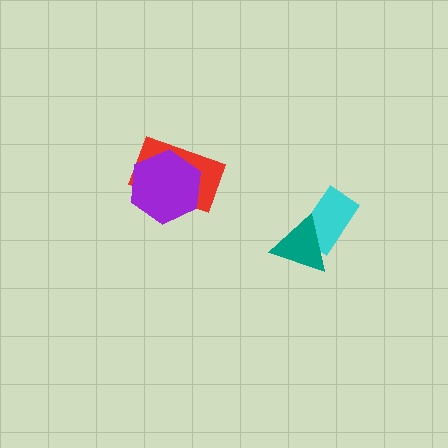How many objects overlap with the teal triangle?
1 object overlaps with the teal triangle.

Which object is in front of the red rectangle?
The purple hexagon is in front of the red rectangle.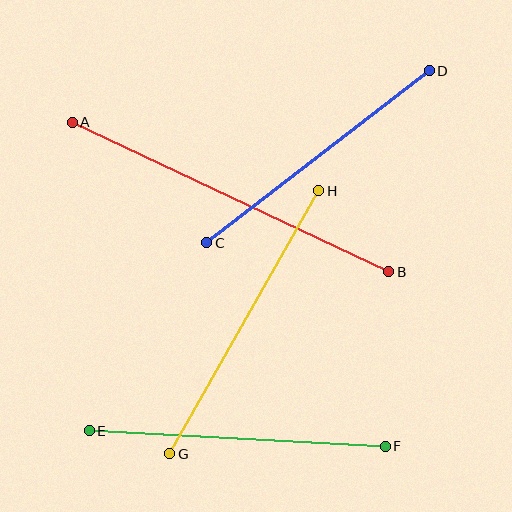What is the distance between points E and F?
The distance is approximately 297 pixels.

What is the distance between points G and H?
The distance is approximately 302 pixels.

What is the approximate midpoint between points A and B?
The midpoint is at approximately (231, 197) pixels.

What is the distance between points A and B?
The distance is approximately 350 pixels.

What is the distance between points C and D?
The distance is approximately 281 pixels.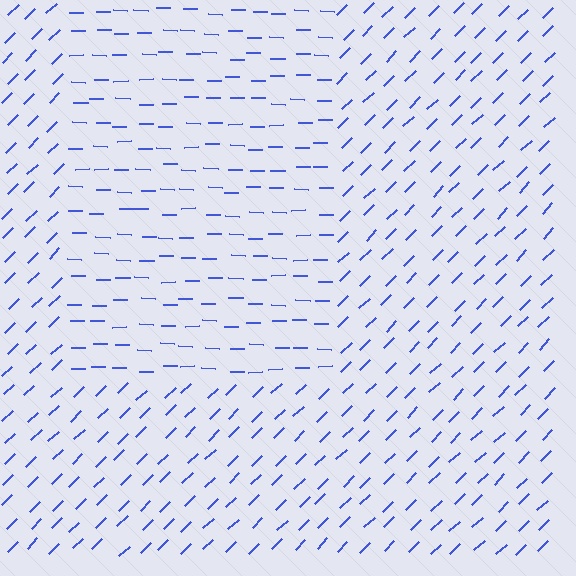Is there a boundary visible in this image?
Yes, there is a texture boundary formed by a change in line orientation.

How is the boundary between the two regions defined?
The boundary is defined purely by a change in line orientation (approximately 45 degrees difference). All lines are the same color and thickness.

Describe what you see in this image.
The image is filled with small blue line segments. A rectangle region in the image has lines oriented differently from the surrounding lines, creating a visible texture boundary.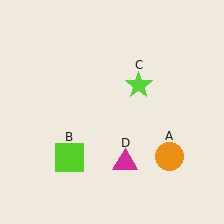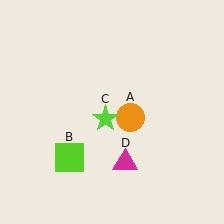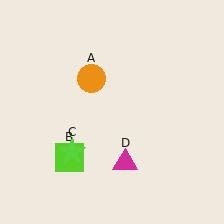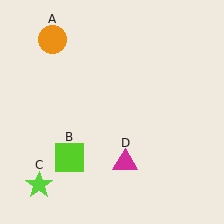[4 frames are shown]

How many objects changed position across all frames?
2 objects changed position: orange circle (object A), lime star (object C).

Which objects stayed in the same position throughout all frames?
Lime square (object B) and magenta triangle (object D) remained stationary.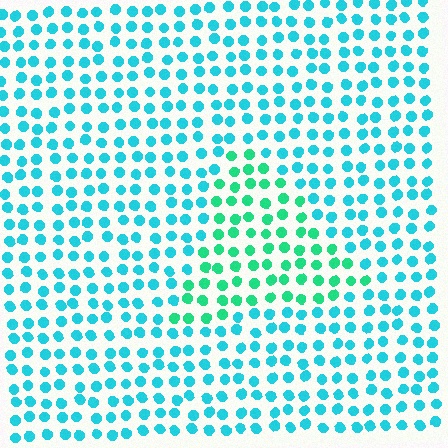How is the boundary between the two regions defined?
The boundary is defined purely by a slight shift in hue (about 33 degrees). Spacing, size, and orientation are identical on both sides.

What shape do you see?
I see a triangle.